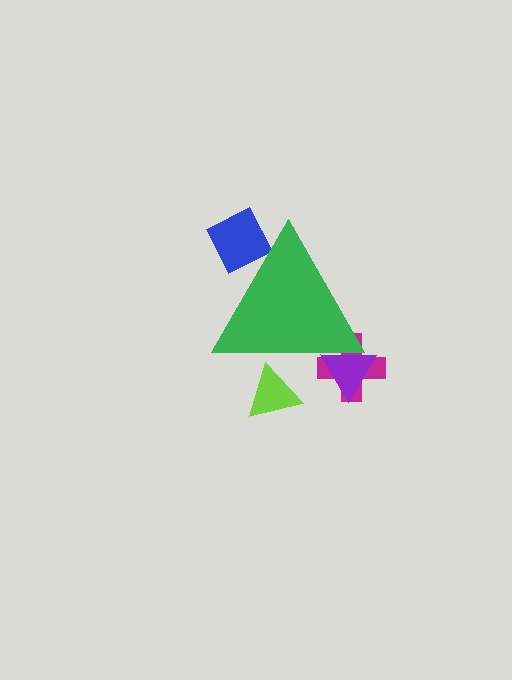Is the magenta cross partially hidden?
Yes, the magenta cross is partially hidden behind the green triangle.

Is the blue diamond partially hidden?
Yes, the blue diamond is partially hidden behind the green triangle.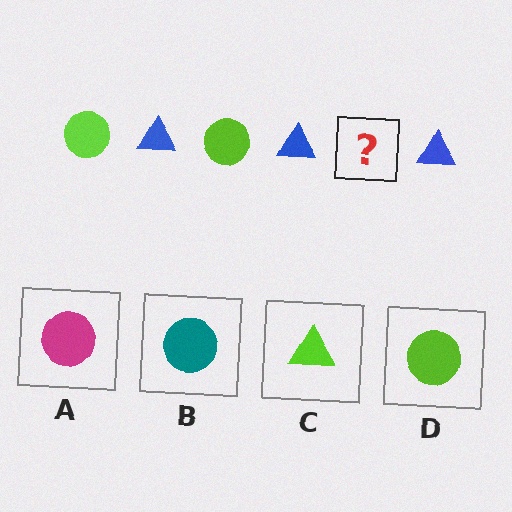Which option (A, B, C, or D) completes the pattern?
D.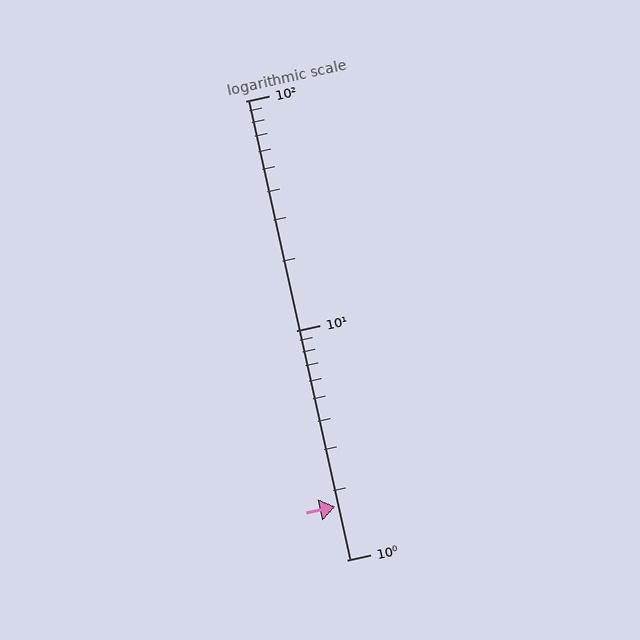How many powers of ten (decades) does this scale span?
The scale spans 2 decades, from 1 to 100.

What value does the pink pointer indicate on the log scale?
The pointer indicates approximately 1.7.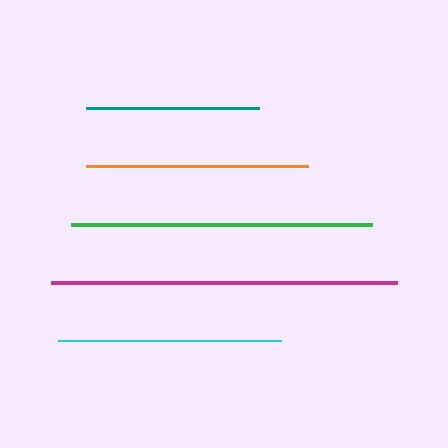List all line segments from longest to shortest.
From longest to shortest: magenta, green, cyan, orange, teal.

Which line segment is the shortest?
The teal line is the shortest at approximately 173 pixels.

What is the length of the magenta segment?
The magenta segment is approximately 345 pixels long.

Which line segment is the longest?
The magenta line is the longest at approximately 345 pixels.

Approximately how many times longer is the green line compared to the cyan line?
The green line is approximately 1.3 times the length of the cyan line.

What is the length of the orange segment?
The orange segment is approximately 222 pixels long.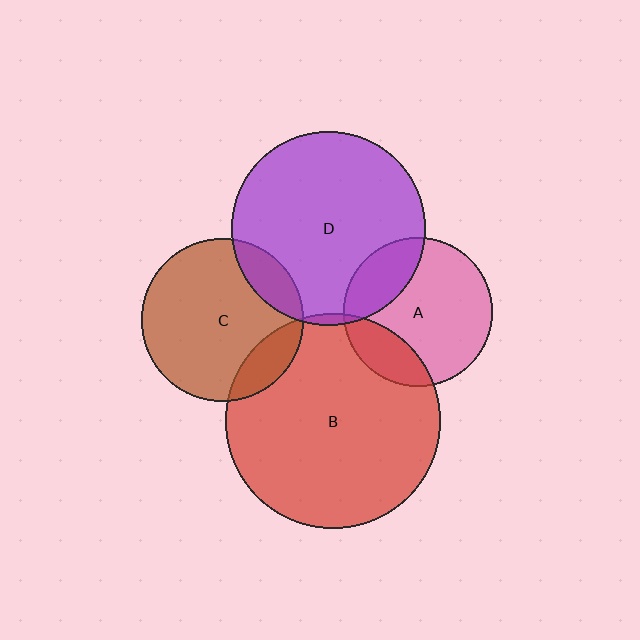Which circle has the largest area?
Circle B (red).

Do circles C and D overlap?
Yes.